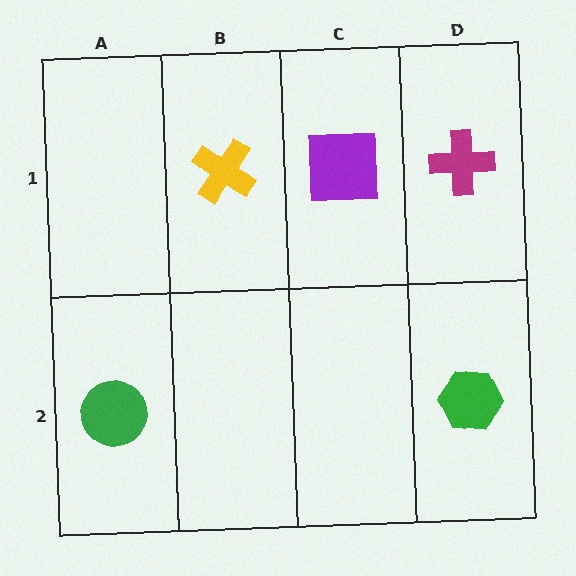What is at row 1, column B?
A yellow cross.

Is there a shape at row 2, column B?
No, that cell is empty.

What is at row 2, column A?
A green circle.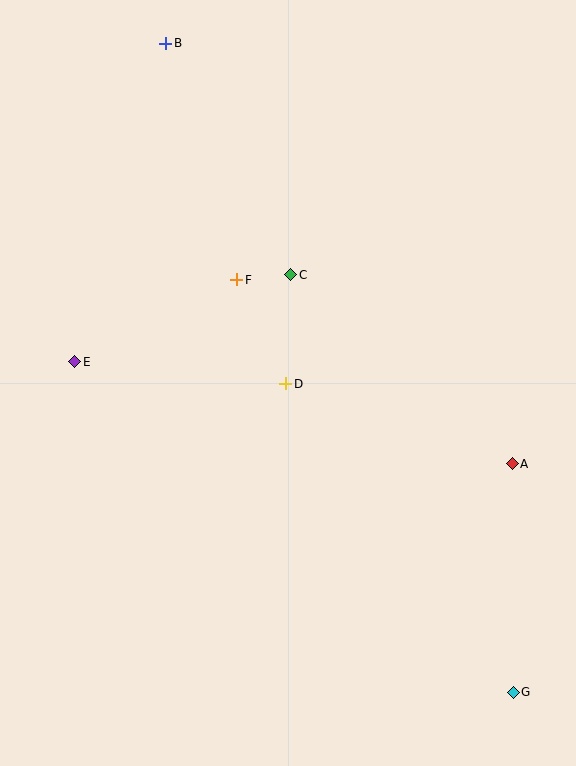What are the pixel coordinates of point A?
Point A is at (512, 464).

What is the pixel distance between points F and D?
The distance between F and D is 115 pixels.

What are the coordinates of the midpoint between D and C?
The midpoint between D and C is at (288, 329).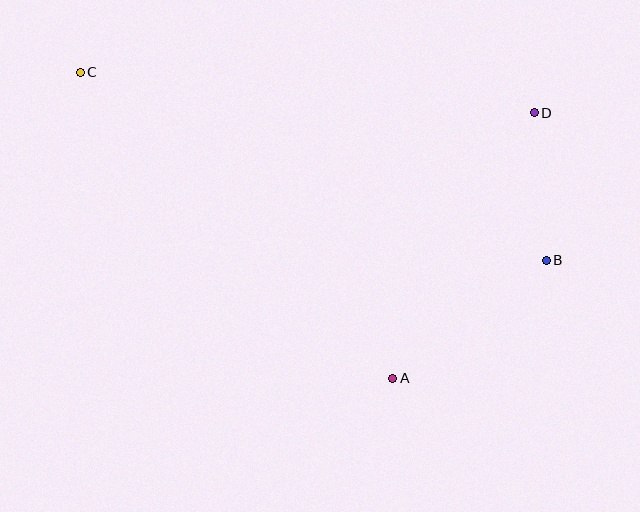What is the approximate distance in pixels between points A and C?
The distance between A and C is approximately 437 pixels.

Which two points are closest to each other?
Points B and D are closest to each other.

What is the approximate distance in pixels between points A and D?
The distance between A and D is approximately 301 pixels.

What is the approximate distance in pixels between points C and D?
The distance between C and D is approximately 456 pixels.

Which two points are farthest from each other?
Points B and C are farthest from each other.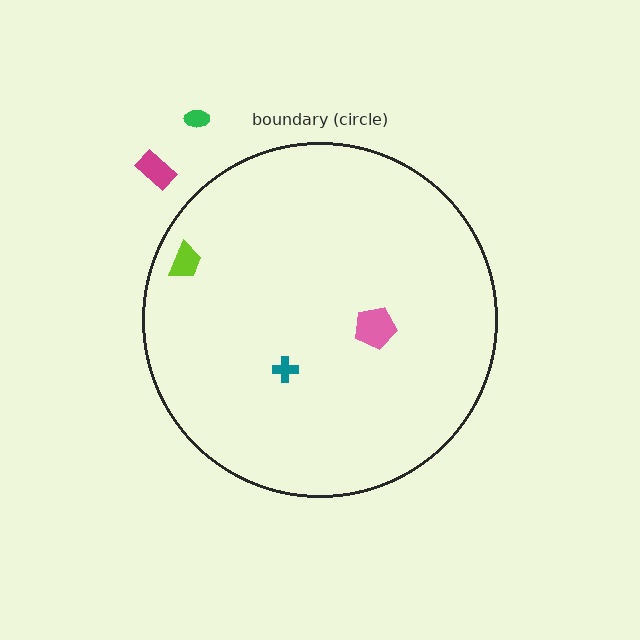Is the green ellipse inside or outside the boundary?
Outside.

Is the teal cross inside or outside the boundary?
Inside.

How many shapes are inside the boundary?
3 inside, 2 outside.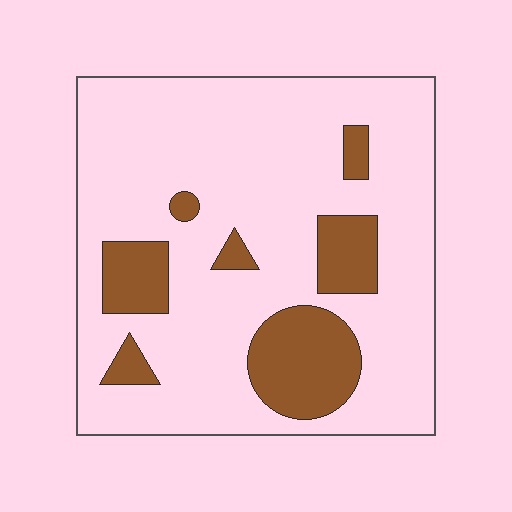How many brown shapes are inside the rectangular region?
7.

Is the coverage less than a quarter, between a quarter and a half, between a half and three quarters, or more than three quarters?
Less than a quarter.